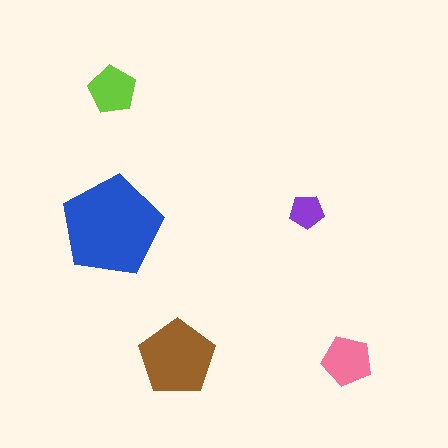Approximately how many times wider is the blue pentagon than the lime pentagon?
About 2 times wider.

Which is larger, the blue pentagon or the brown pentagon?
The blue one.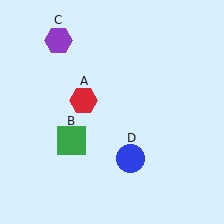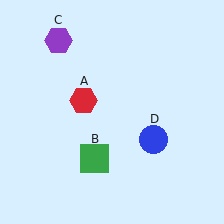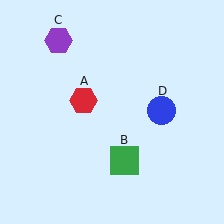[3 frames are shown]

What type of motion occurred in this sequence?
The green square (object B), blue circle (object D) rotated counterclockwise around the center of the scene.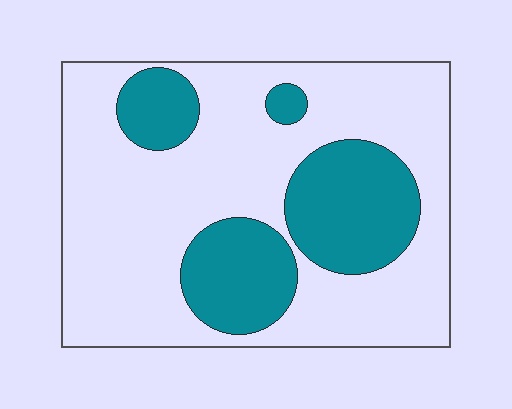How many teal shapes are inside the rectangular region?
4.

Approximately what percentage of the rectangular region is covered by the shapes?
Approximately 30%.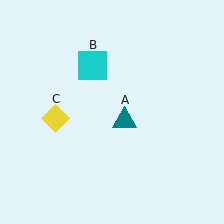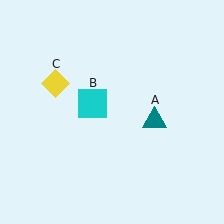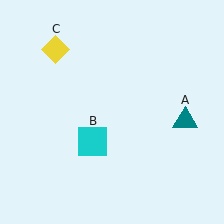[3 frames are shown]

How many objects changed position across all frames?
3 objects changed position: teal triangle (object A), cyan square (object B), yellow diamond (object C).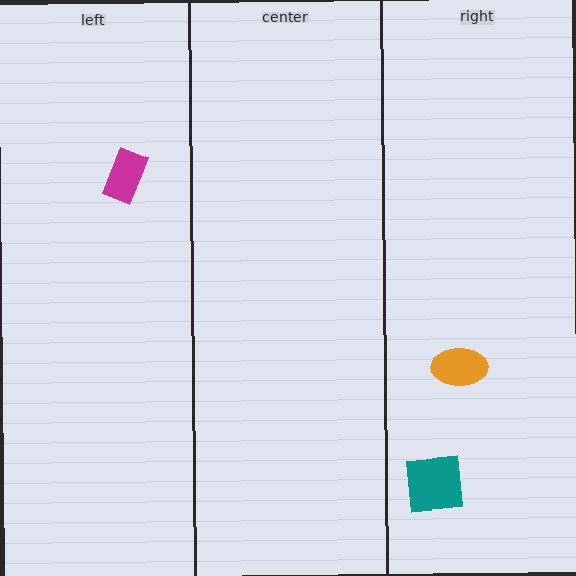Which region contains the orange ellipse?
The right region.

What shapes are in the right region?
The teal square, the orange ellipse.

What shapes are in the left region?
The magenta rectangle.